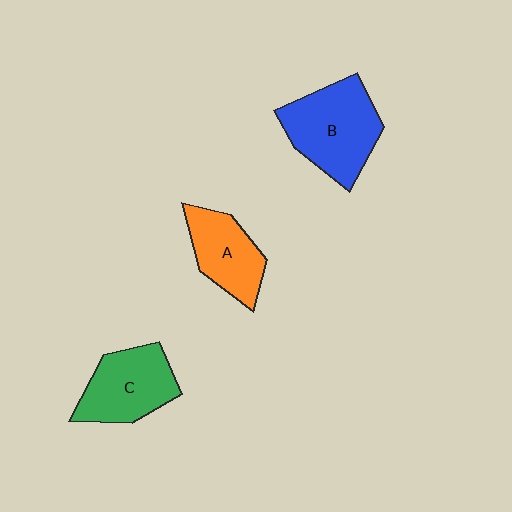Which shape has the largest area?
Shape B (blue).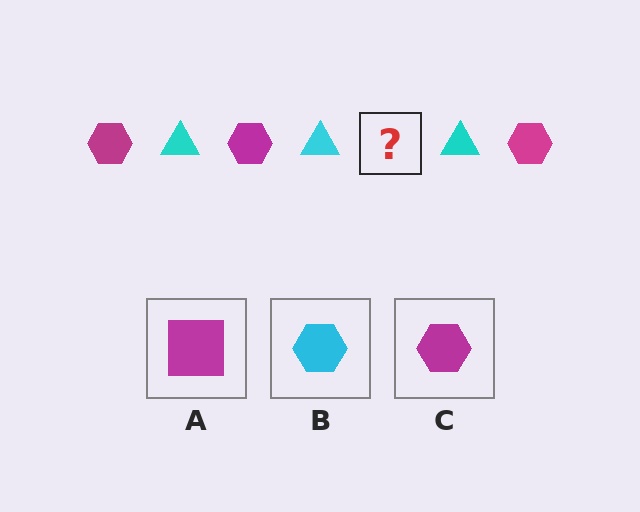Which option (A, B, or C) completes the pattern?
C.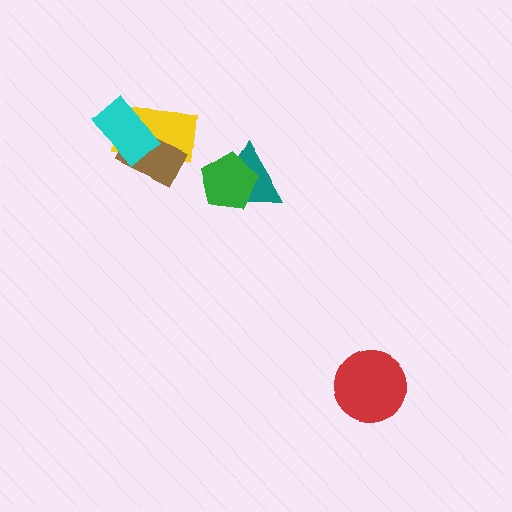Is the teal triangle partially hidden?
Yes, it is partially covered by another shape.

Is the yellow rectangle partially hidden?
Yes, it is partially covered by another shape.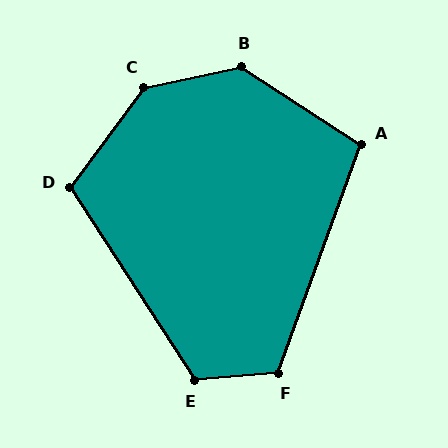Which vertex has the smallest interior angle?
A, at approximately 103 degrees.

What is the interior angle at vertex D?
Approximately 111 degrees (obtuse).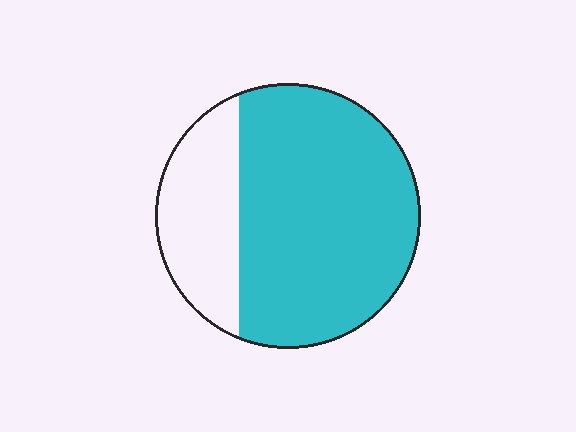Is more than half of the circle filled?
Yes.